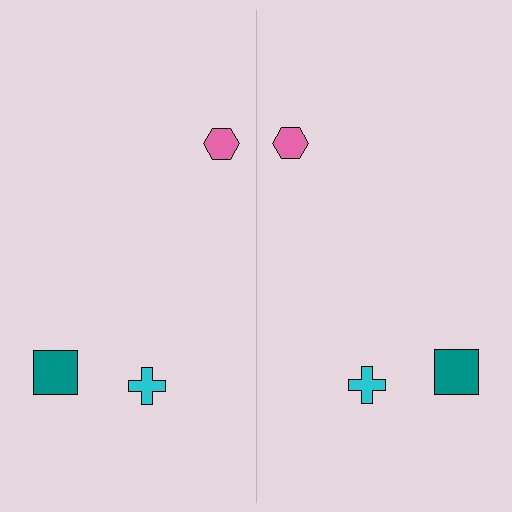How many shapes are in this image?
There are 6 shapes in this image.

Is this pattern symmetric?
Yes, this pattern has bilateral (reflection) symmetry.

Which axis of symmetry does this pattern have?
The pattern has a vertical axis of symmetry running through the center of the image.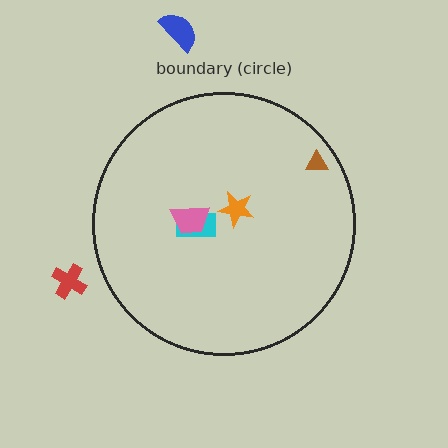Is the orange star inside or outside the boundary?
Inside.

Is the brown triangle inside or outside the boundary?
Inside.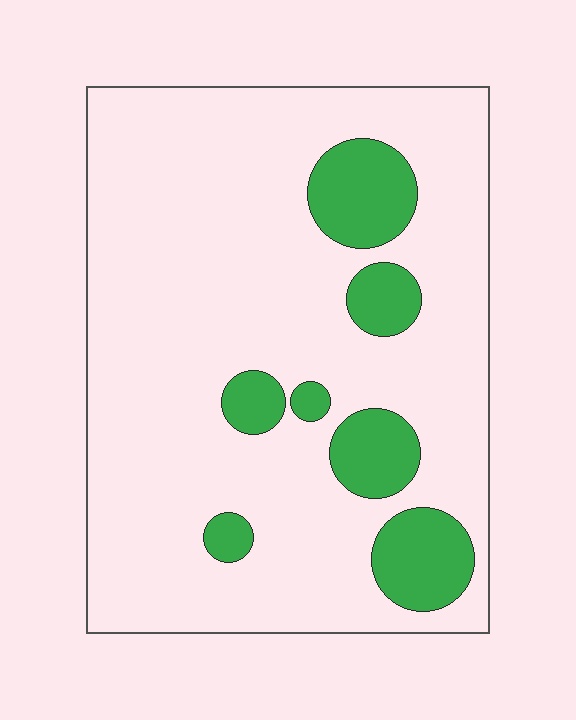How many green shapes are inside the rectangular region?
7.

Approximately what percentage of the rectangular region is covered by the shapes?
Approximately 15%.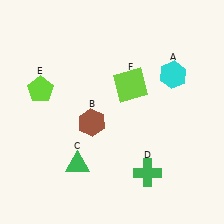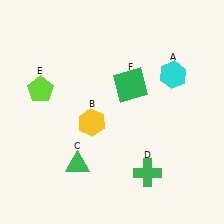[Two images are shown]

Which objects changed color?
B changed from brown to yellow. F changed from lime to green.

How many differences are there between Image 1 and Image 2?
There are 2 differences between the two images.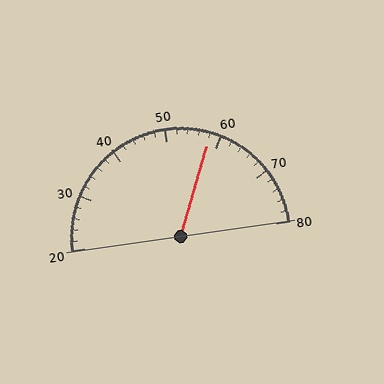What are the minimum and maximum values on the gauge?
The gauge ranges from 20 to 80.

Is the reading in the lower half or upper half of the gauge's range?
The reading is in the upper half of the range (20 to 80).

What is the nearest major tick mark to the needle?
The nearest major tick mark is 60.